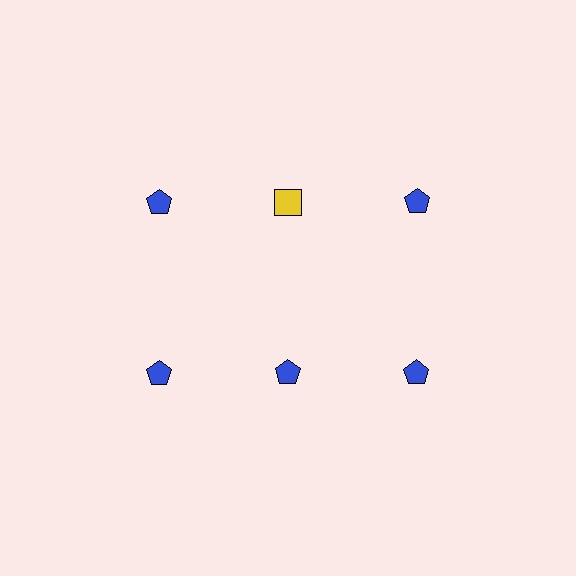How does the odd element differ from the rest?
It differs in both color (yellow instead of blue) and shape (square instead of pentagon).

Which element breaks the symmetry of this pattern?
The yellow square in the top row, second from left column breaks the symmetry. All other shapes are blue pentagons.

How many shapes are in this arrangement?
There are 6 shapes arranged in a grid pattern.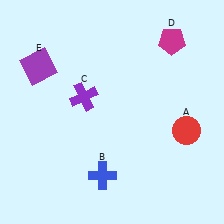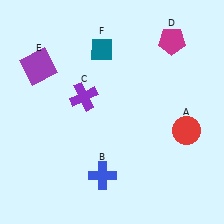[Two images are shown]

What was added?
A teal diamond (F) was added in Image 2.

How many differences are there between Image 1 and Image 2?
There is 1 difference between the two images.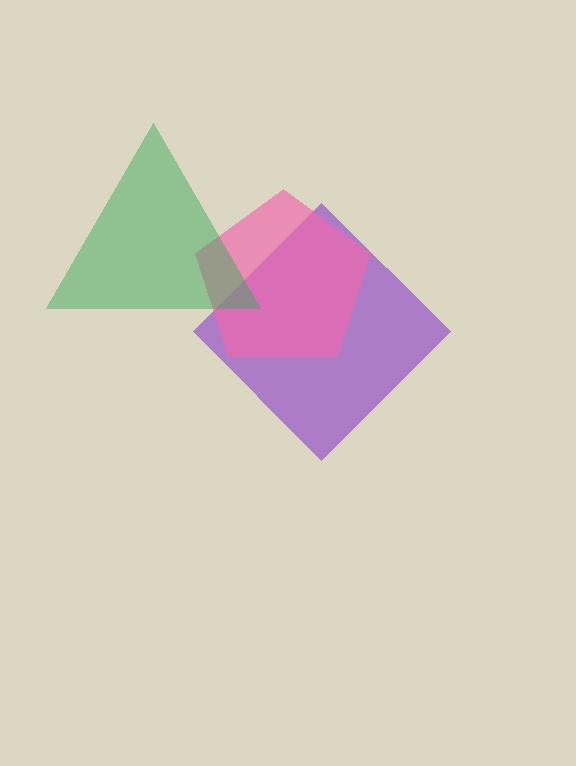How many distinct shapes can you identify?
There are 3 distinct shapes: a purple diamond, a pink pentagon, a green triangle.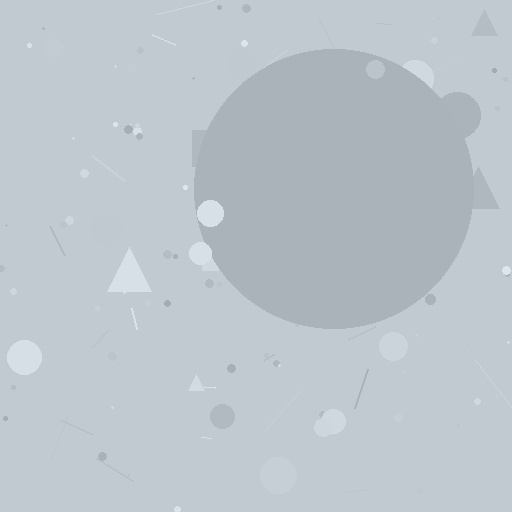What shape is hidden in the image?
A circle is hidden in the image.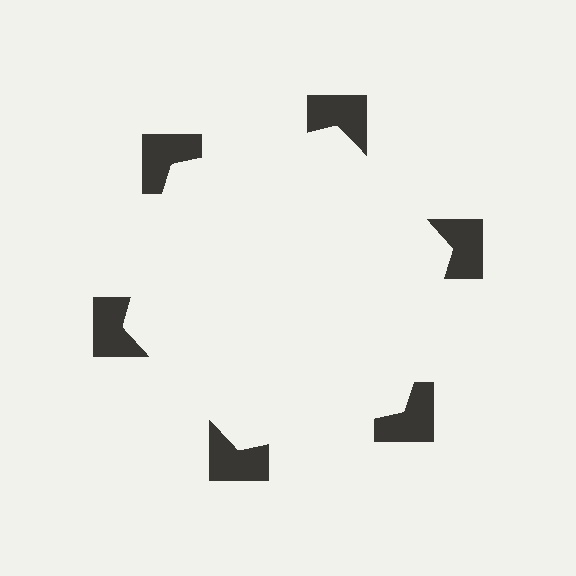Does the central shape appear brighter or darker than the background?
It typically appears slightly brighter than the background, even though no actual brightness change is drawn.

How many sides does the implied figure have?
6 sides.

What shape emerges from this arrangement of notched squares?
An illusory hexagon — its edges are inferred from the aligned wedge cuts in the notched squares, not physically drawn.